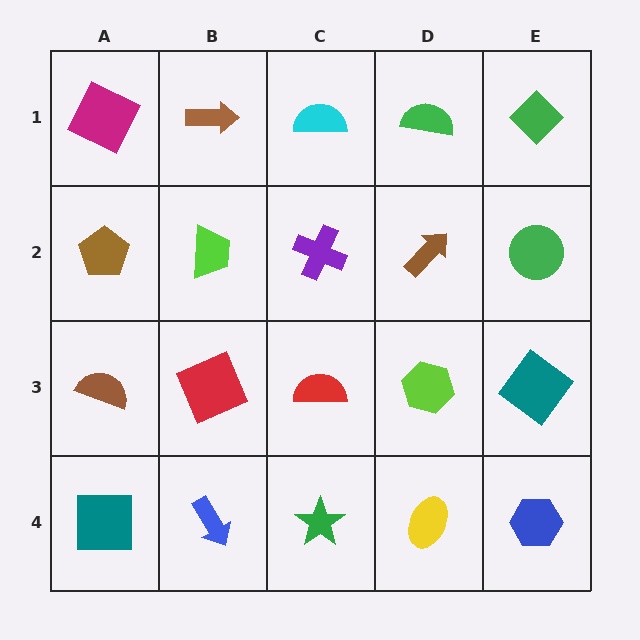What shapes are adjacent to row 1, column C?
A purple cross (row 2, column C), a brown arrow (row 1, column B), a green semicircle (row 1, column D).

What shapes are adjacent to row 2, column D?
A green semicircle (row 1, column D), a lime hexagon (row 3, column D), a purple cross (row 2, column C), a green circle (row 2, column E).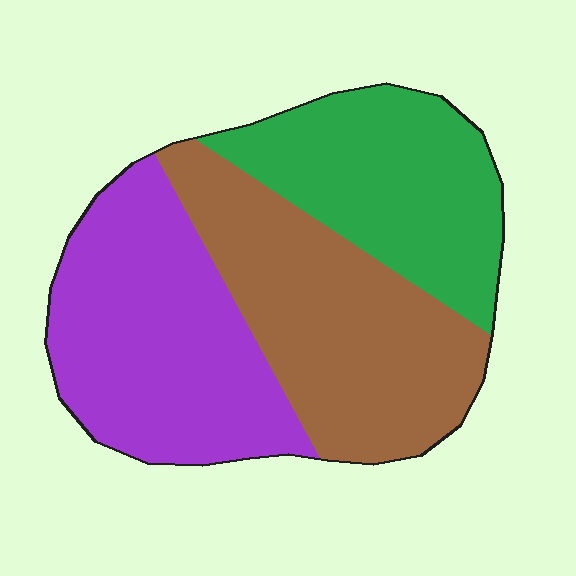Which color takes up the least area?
Green, at roughly 30%.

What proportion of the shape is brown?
Brown takes up about three eighths (3/8) of the shape.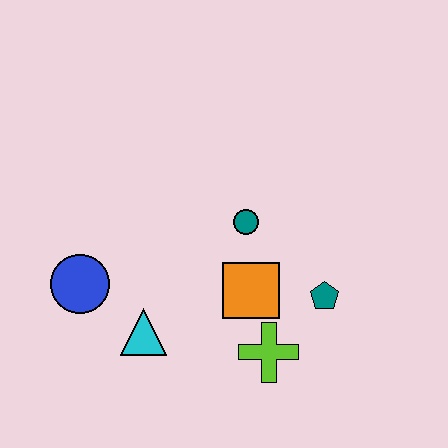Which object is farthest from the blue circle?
The teal pentagon is farthest from the blue circle.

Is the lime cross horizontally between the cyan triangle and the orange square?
No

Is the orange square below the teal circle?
Yes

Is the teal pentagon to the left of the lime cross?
No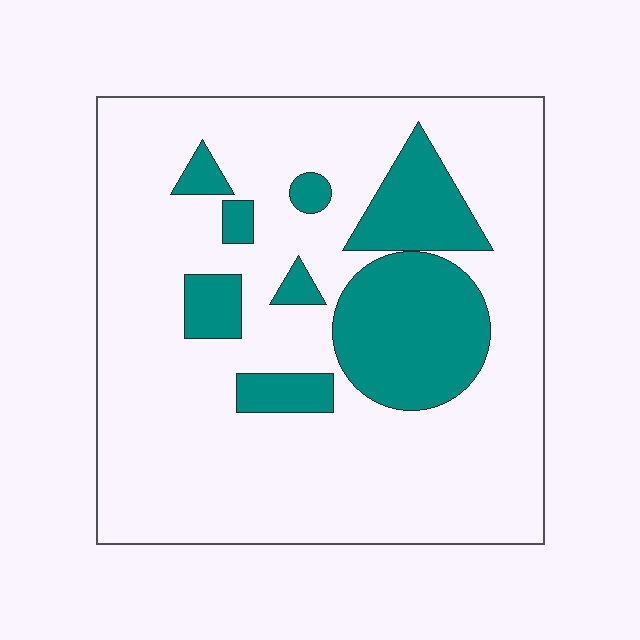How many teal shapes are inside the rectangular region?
8.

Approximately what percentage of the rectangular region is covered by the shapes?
Approximately 20%.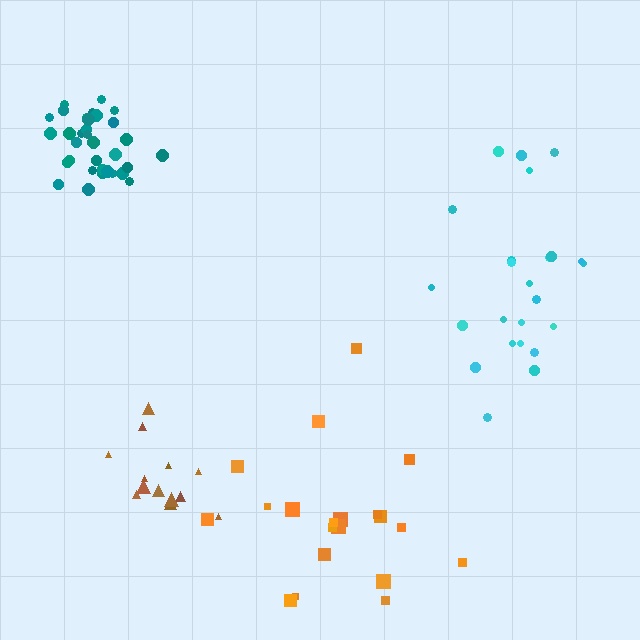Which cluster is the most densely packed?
Teal.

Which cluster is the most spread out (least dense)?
Orange.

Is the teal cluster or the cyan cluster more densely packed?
Teal.